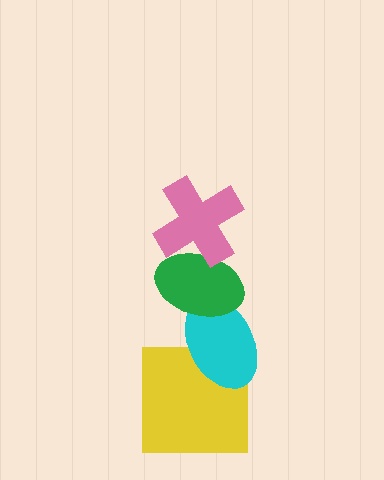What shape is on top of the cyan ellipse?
The green ellipse is on top of the cyan ellipse.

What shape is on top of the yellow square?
The cyan ellipse is on top of the yellow square.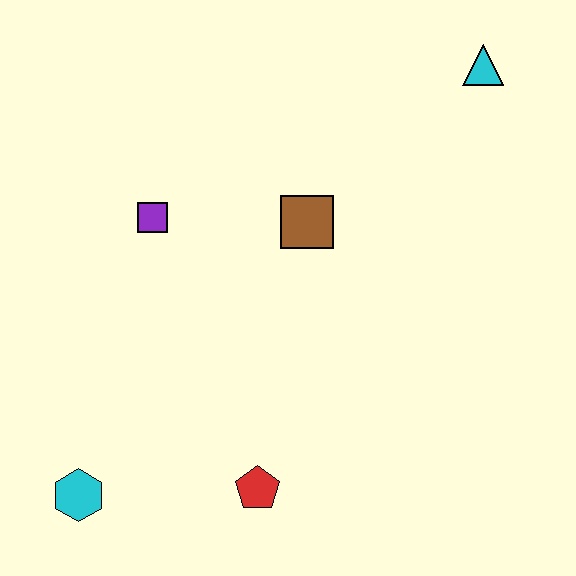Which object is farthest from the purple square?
The cyan triangle is farthest from the purple square.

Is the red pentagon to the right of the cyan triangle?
No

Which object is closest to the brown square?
The purple square is closest to the brown square.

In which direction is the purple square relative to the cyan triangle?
The purple square is to the left of the cyan triangle.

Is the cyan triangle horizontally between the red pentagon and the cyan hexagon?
No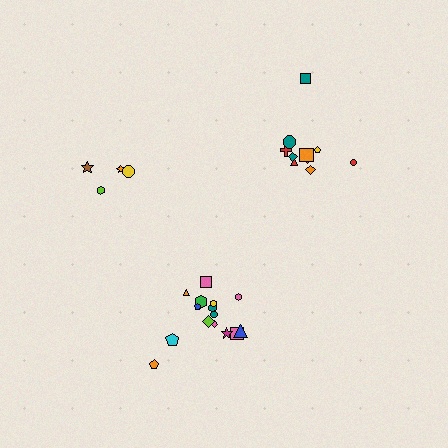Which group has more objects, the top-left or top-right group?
The top-right group.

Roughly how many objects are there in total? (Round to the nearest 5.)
Roughly 30 objects in total.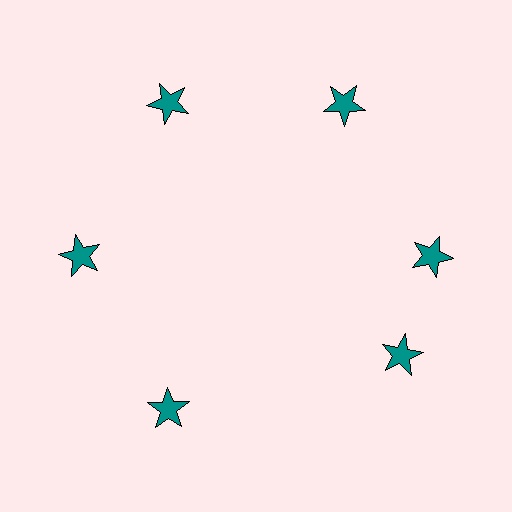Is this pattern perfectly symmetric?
No. The 6 teal stars are arranged in a ring, but one element near the 5 o'clock position is rotated out of alignment along the ring, breaking the 6-fold rotational symmetry.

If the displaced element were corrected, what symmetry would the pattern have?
It would have 6-fold rotational symmetry — the pattern would map onto itself every 60 degrees.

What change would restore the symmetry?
The symmetry would be restored by rotating it back into even spacing with its neighbors so that all 6 stars sit at equal angles and equal distance from the center.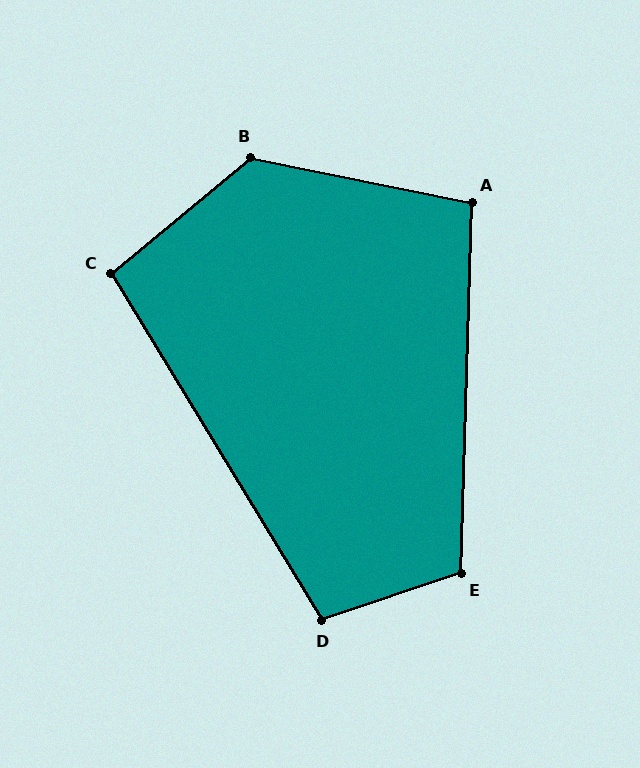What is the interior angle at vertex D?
Approximately 103 degrees (obtuse).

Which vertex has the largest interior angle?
B, at approximately 129 degrees.